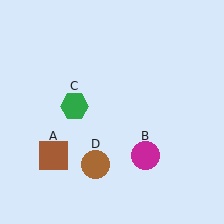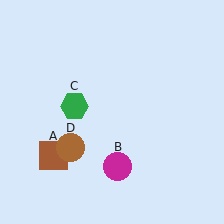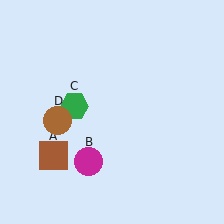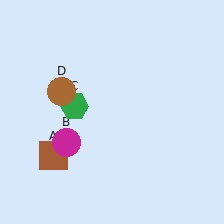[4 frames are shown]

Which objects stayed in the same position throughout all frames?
Brown square (object A) and green hexagon (object C) remained stationary.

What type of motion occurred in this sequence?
The magenta circle (object B), brown circle (object D) rotated clockwise around the center of the scene.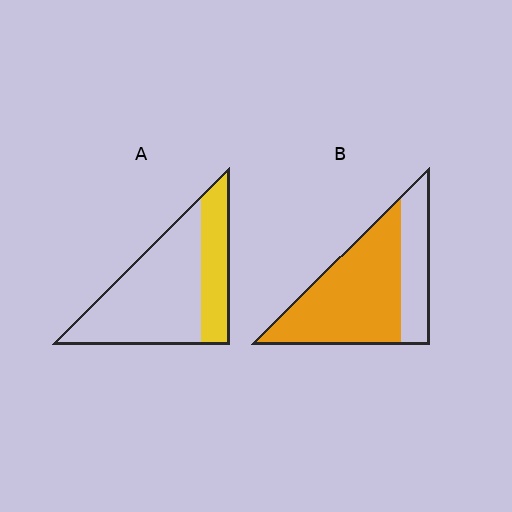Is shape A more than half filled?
No.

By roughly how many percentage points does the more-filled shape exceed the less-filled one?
By roughly 40 percentage points (B over A).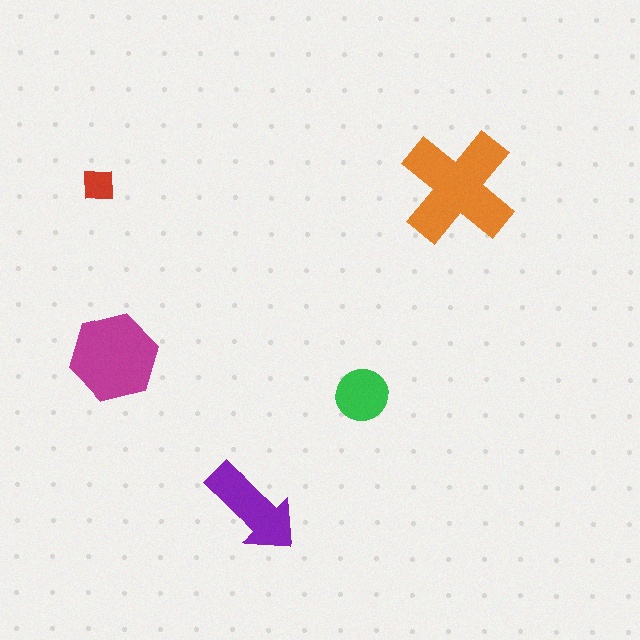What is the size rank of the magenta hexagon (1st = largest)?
2nd.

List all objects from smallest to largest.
The red square, the green circle, the purple arrow, the magenta hexagon, the orange cross.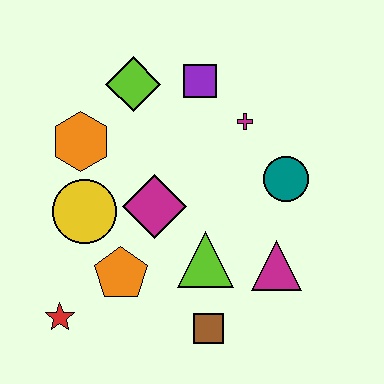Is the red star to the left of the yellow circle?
Yes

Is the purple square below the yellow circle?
No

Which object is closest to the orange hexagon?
The yellow circle is closest to the orange hexagon.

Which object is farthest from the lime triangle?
The lime diamond is farthest from the lime triangle.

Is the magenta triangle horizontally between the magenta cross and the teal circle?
Yes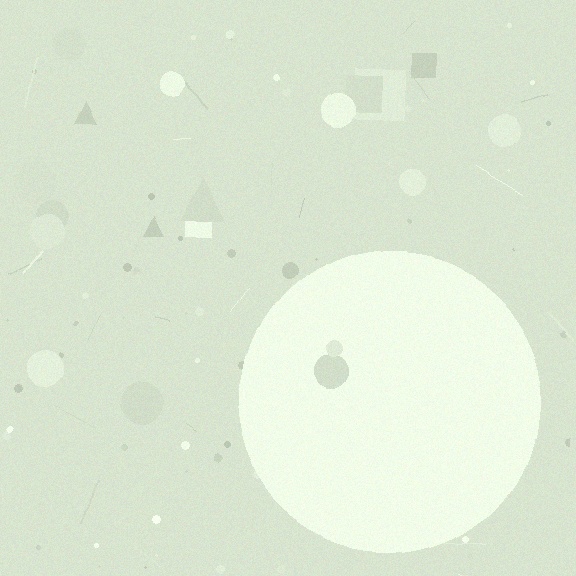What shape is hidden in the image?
A circle is hidden in the image.